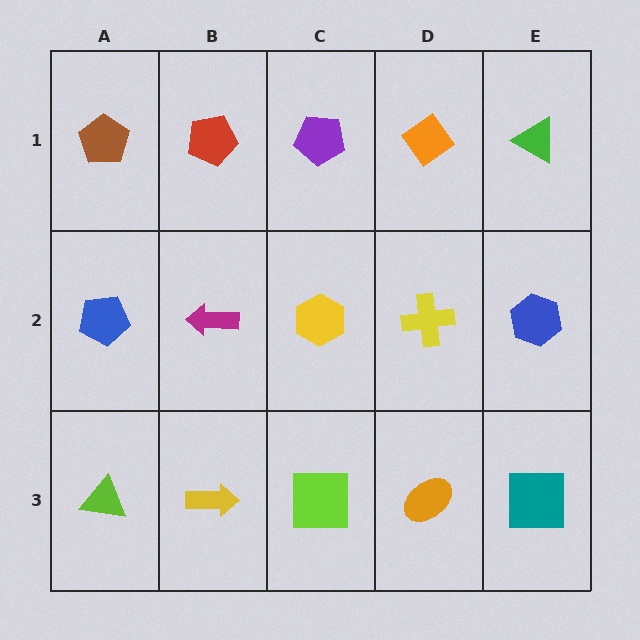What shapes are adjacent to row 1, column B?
A magenta arrow (row 2, column B), a brown pentagon (row 1, column A), a purple pentagon (row 1, column C).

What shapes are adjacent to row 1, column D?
A yellow cross (row 2, column D), a purple pentagon (row 1, column C), a green triangle (row 1, column E).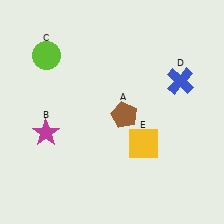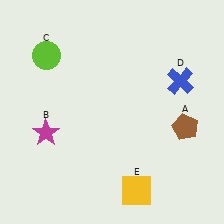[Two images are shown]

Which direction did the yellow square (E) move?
The yellow square (E) moved down.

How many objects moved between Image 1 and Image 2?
2 objects moved between the two images.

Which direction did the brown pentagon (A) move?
The brown pentagon (A) moved right.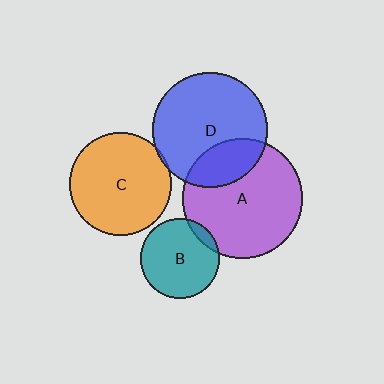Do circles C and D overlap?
Yes.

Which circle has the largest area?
Circle A (purple).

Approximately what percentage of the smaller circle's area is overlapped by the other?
Approximately 5%.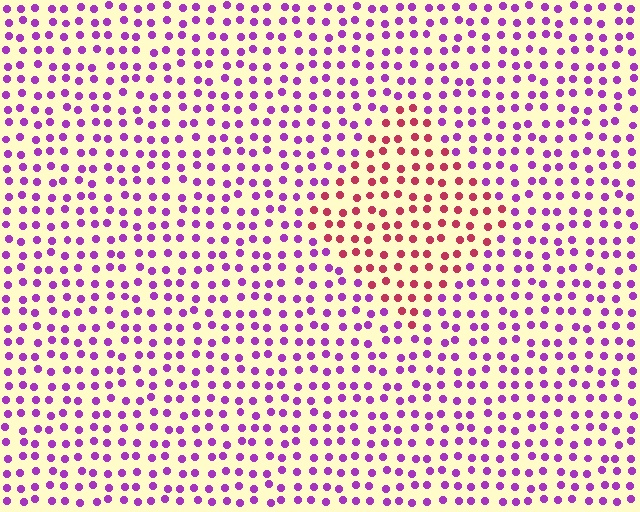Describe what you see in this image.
The image is filled with small purple elements in a uniform arrangement. A diamond-shaped region is visible where the elements are tinted to a slightly different hue, forming a subtle color boundary.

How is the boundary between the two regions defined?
The boundary is defined purely by a slight shift in hue (about 55 degrees). Spacing, size, and orientation are identical on both sides.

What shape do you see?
I see a diamond.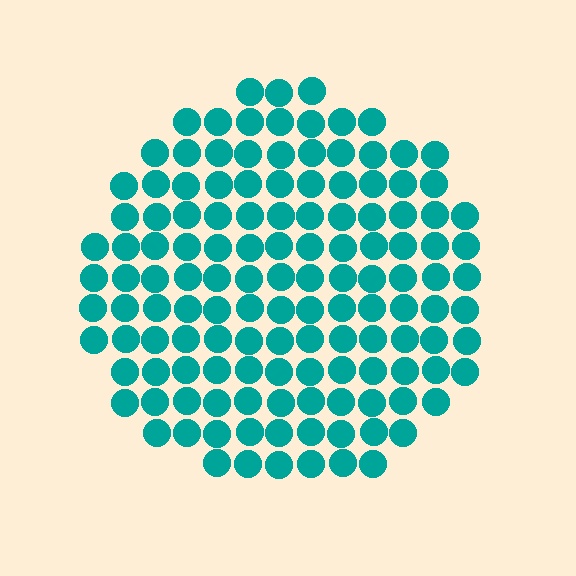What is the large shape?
The large shape is a circle.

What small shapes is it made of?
It is made of small circles.